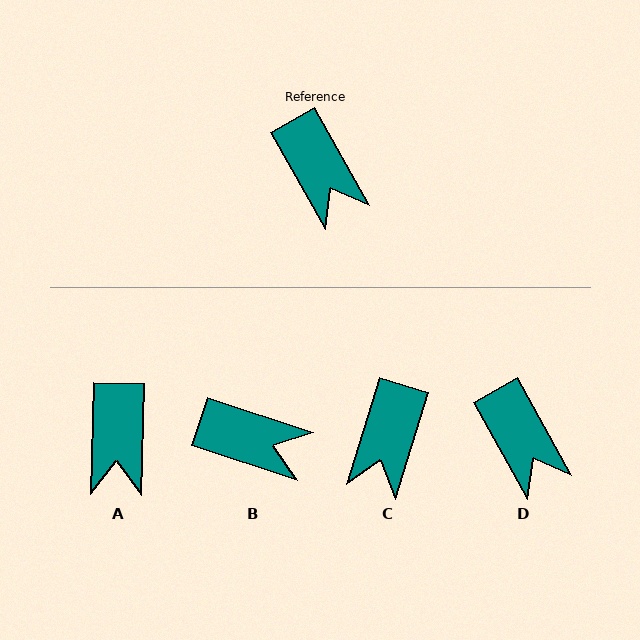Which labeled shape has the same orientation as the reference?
D.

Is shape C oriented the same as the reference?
No, it is off by about 46 degrees.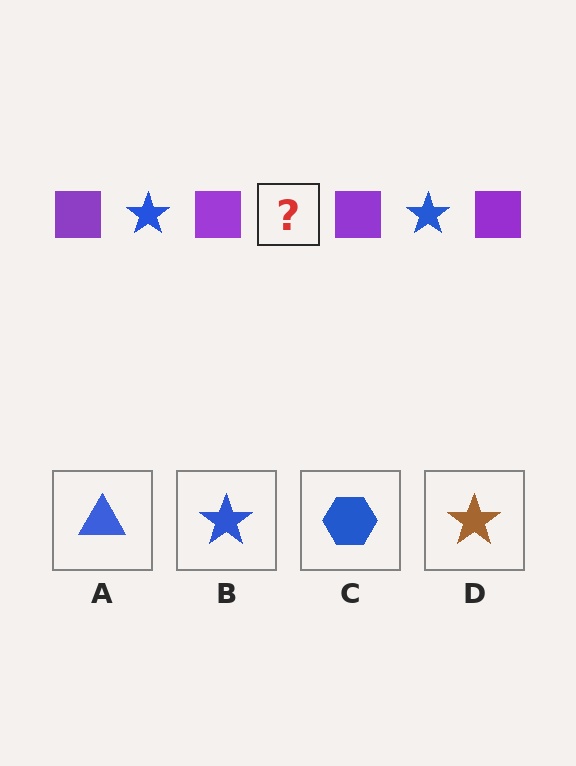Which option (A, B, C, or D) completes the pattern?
B.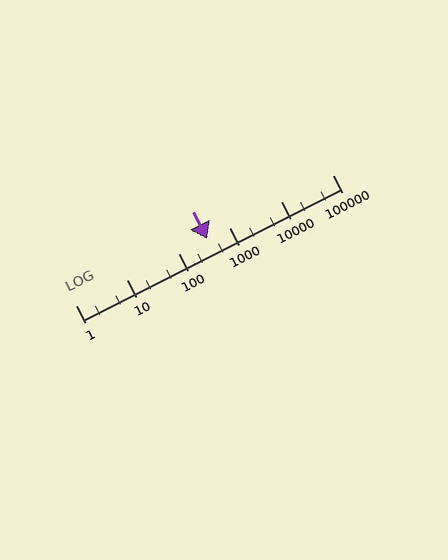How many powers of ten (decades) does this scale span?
The scale spans 5 decades, from 1 to 100000.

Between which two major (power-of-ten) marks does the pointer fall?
The pointer is between 100 and 1000.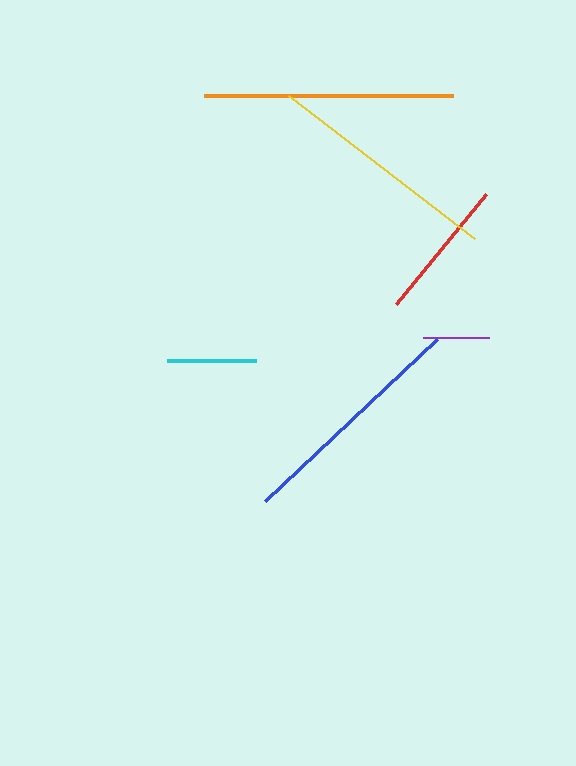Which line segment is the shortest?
The purple line is the shortest at approximately 66 pixels.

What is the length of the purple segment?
The purple segment is approximately 66 pixels long.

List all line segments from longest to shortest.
From longest to shortest: orange, blue, yellow, red, cyan, purple.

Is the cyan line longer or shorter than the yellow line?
The yellow line is longer than the cyan line.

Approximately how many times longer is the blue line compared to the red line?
The blue line is approximately 1.7 times the length of the red line.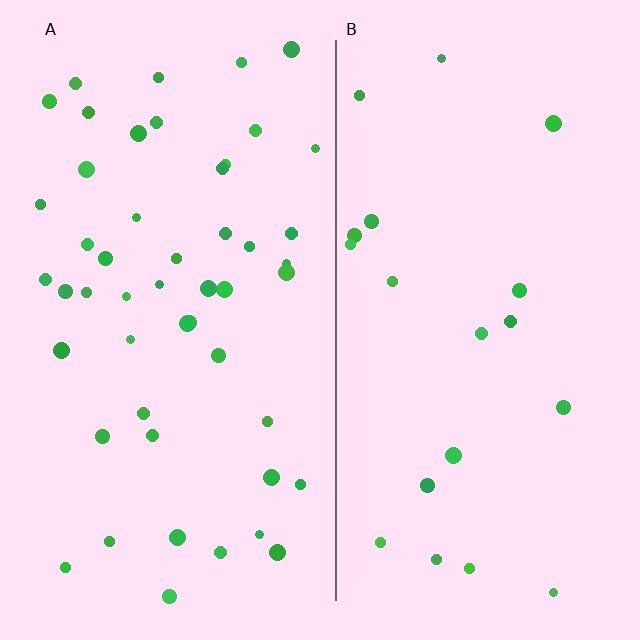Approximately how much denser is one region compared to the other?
Approximately 2.5× — region A over region B.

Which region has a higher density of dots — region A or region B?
A (the left).